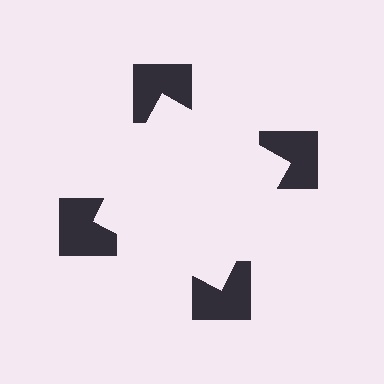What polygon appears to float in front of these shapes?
An illusory square — its edges are inferred from the aligned wedge cuts in the notched squares, not physically drawn.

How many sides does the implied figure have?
4 sides.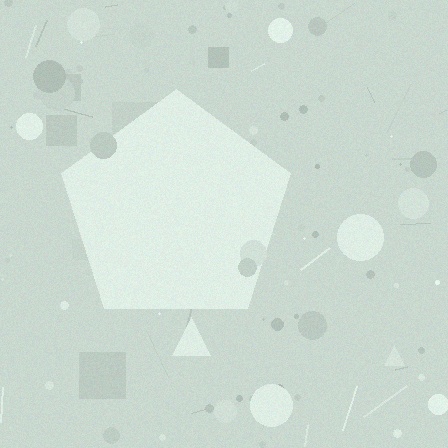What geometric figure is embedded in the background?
A pentagon is embedded in the background.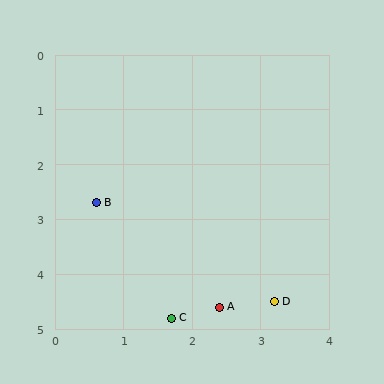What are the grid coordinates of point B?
Point B is at approximately (0.6, 2.7).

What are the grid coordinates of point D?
Point D is at approximately (3.2, 4.5).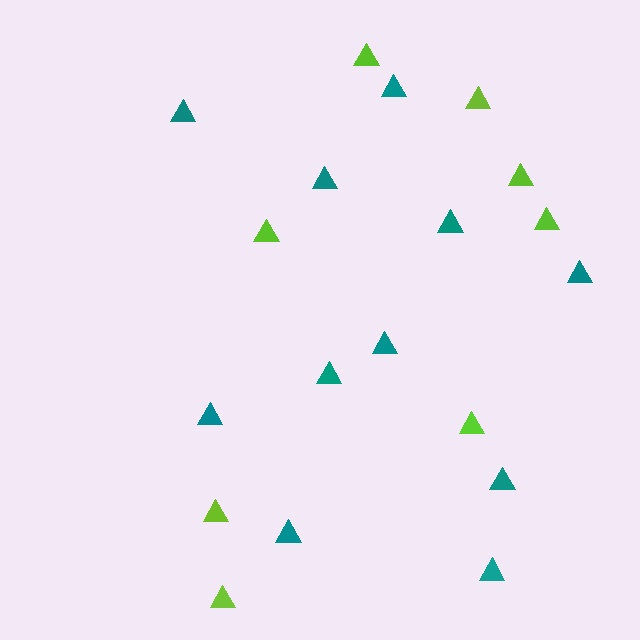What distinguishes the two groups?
There are 2 groups: one group of lime triangles (8) and one group of teal triangles (11).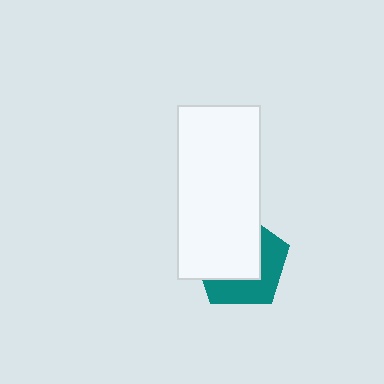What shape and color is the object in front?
The object in front is a white rectangle.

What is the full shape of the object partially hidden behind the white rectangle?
The partially hidden object is a teal pentagon.